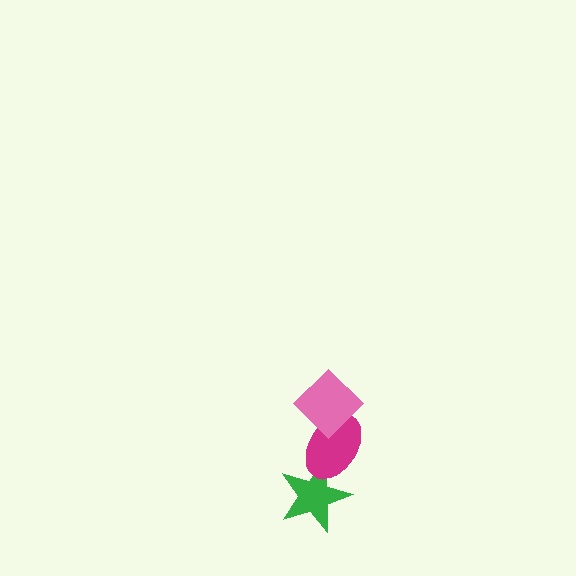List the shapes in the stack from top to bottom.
From top to bottom: the pink diamond, the magenta ellipse, the green star.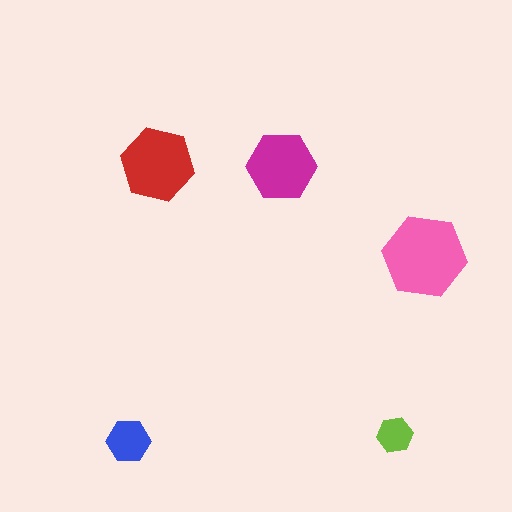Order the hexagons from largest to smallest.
the pink one, the red one, the magenta one, the blue one, the lime one.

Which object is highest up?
The red hexagon is topmost.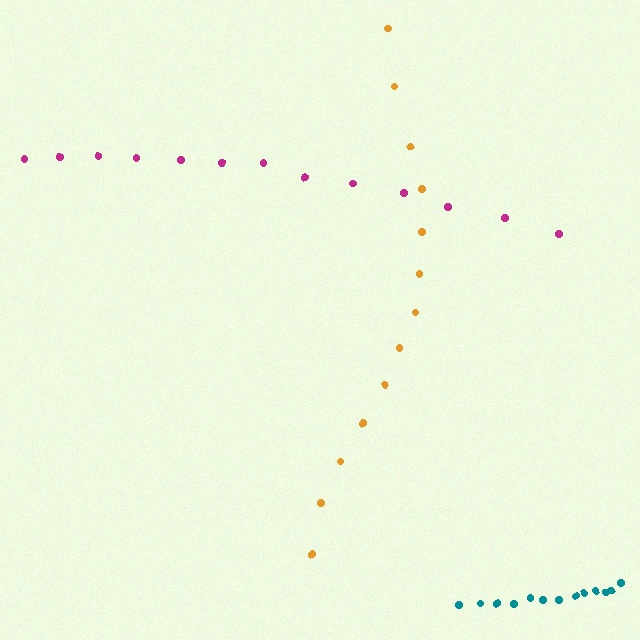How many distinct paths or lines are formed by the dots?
There are 3 distinct paths.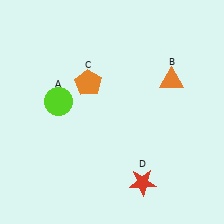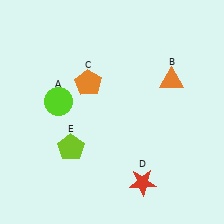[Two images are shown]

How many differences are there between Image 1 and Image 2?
There is 1 difference between the two images.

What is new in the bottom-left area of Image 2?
A lime pentagon (E) was added in the bottom-left area of Image 2.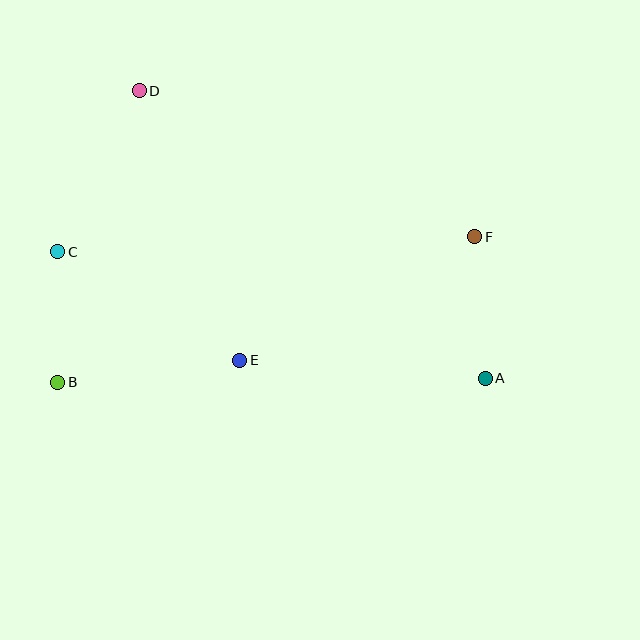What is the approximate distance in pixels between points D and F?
The distance between D and F is approximately 366 pixels.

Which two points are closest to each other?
Points B and C are closest to each other.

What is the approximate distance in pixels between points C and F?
The distance between C and F is approximately 417 pixels.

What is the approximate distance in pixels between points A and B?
The distance between A and B is approximately 428 pixels.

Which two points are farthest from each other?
Points A and D are farthest from each other.